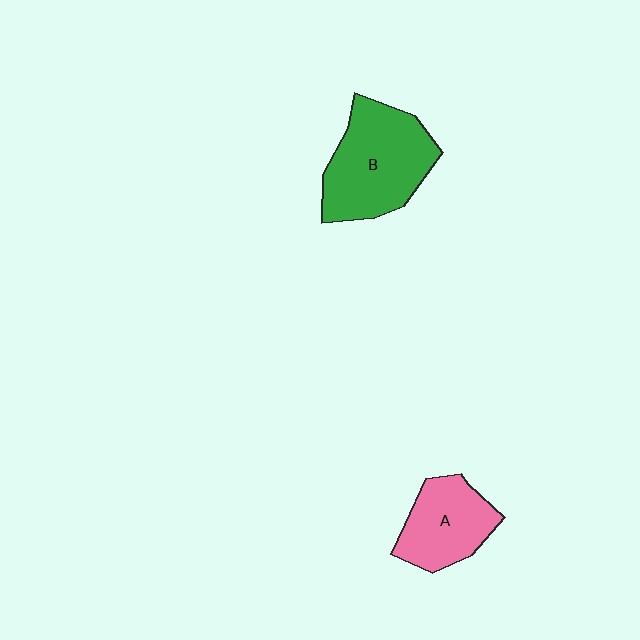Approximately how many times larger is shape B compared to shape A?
Approximately 1.5 times.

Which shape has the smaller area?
Shape A (pink).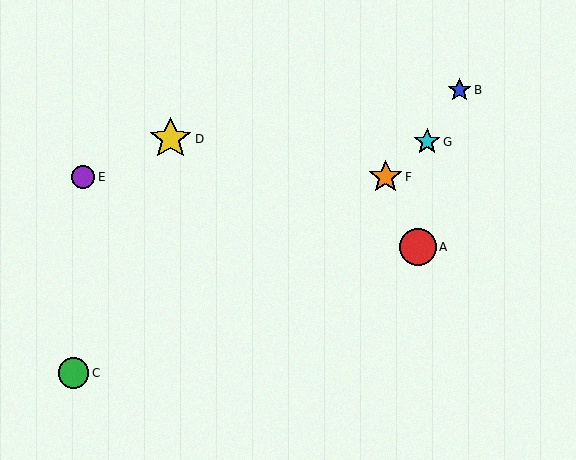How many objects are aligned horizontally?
2 objects (E, F) are aligned horizontally.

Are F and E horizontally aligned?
Yes, both are at y≈177.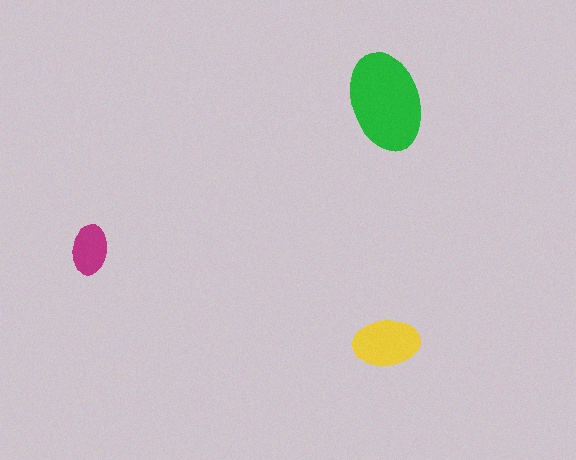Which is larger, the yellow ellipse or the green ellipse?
The green one.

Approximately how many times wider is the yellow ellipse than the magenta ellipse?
About 1.5 times wider.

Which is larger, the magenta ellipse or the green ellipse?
The green one.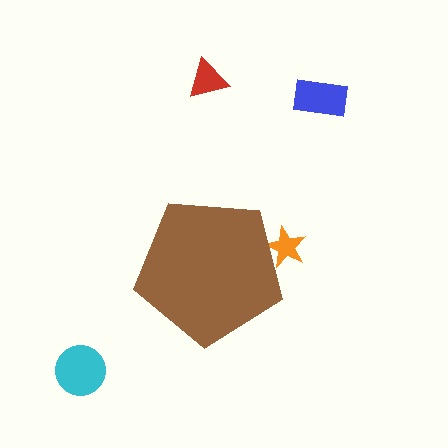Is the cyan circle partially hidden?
No, the cyan circle is fully visible.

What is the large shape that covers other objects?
A brown pentagon.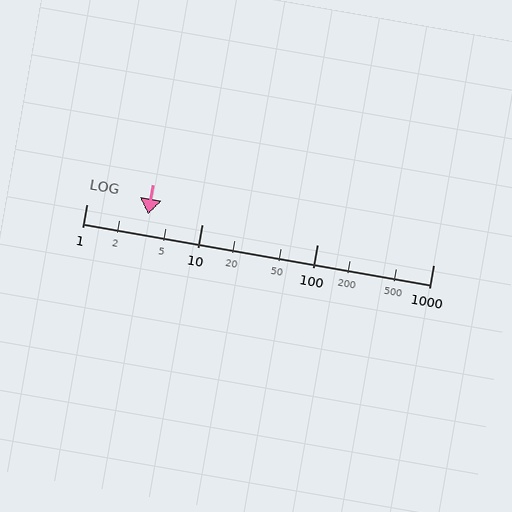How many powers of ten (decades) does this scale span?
The scale spans 3 decades, from 1 to 1000.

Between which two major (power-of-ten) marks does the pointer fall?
The pointer is between 1 and 10.